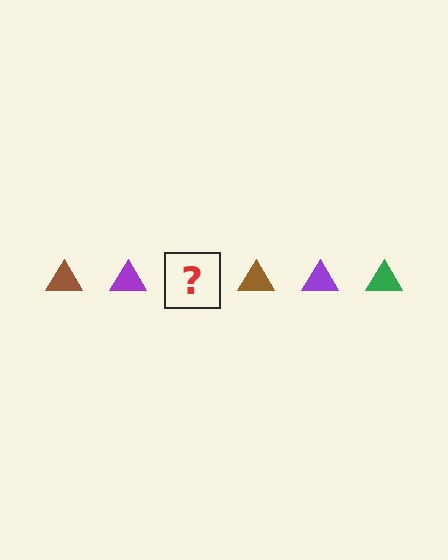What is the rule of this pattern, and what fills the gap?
The rule is that the pattern cycles through brown, purple, green triangles. The gap should be filled with a green triangle.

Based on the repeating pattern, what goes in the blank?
The blank should be a green triangle.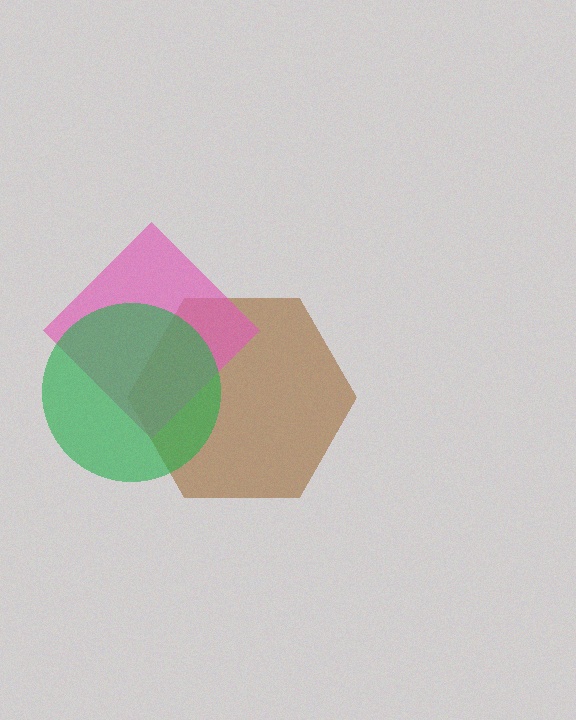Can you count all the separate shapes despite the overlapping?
Yes, there are 3 separate shapes.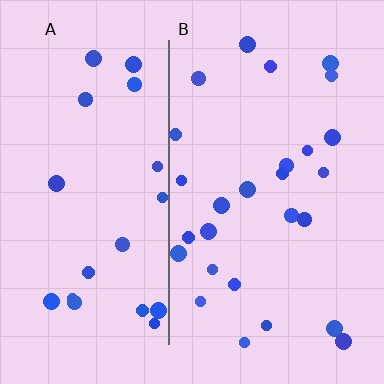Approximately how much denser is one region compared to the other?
Approximately 1.2× — region B over region A.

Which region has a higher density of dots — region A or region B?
B (the right).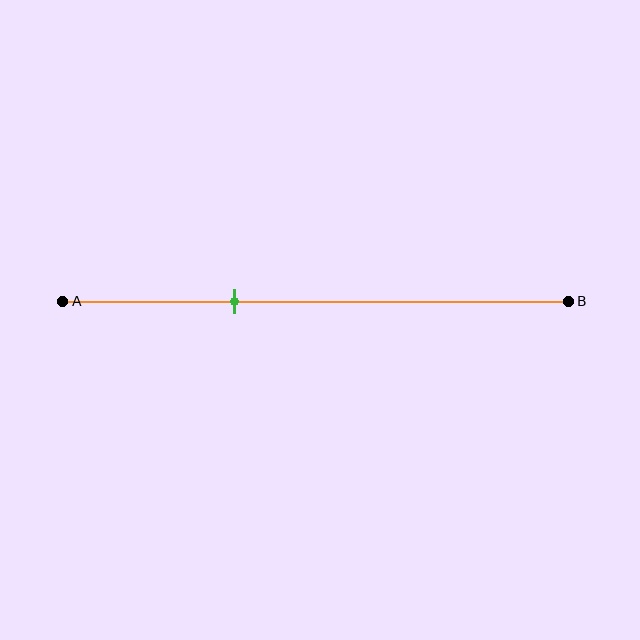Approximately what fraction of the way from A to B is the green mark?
The green mark is approximately 35% of the way from A to B.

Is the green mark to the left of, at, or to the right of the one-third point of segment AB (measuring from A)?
The green mark is approximately at the one-third point of segment AB.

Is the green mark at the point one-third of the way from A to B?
Yes, the mark is approximately at the one-third point.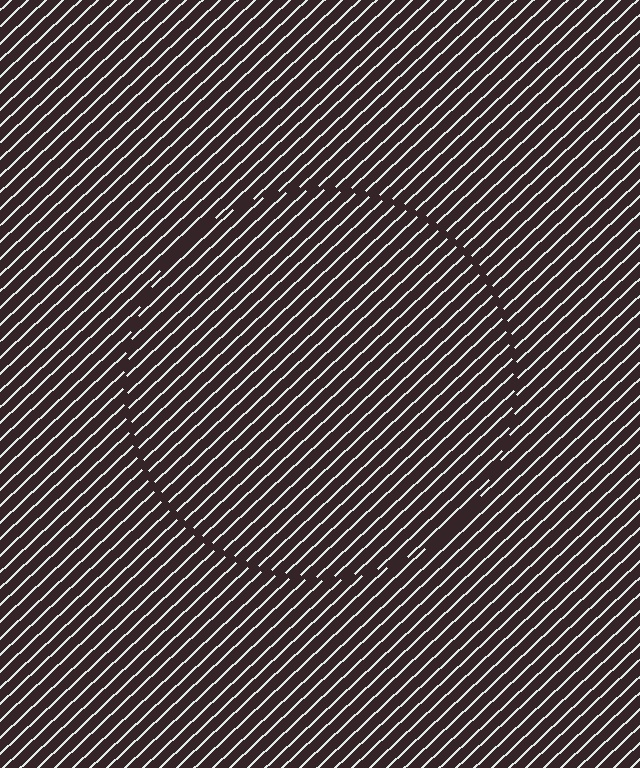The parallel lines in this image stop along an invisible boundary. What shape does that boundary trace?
An illusory circle. The interior of the shape contains the same grating, shifted by half a period — the contour is defined by the phase discontinuity where line-ends from the inner and outer gratings abut.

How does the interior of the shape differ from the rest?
The interior of the shape contains the same grating, shifted by half a period — the contour is defined by the phase discontinuity where line-ends from the inner and outer gratings abut.